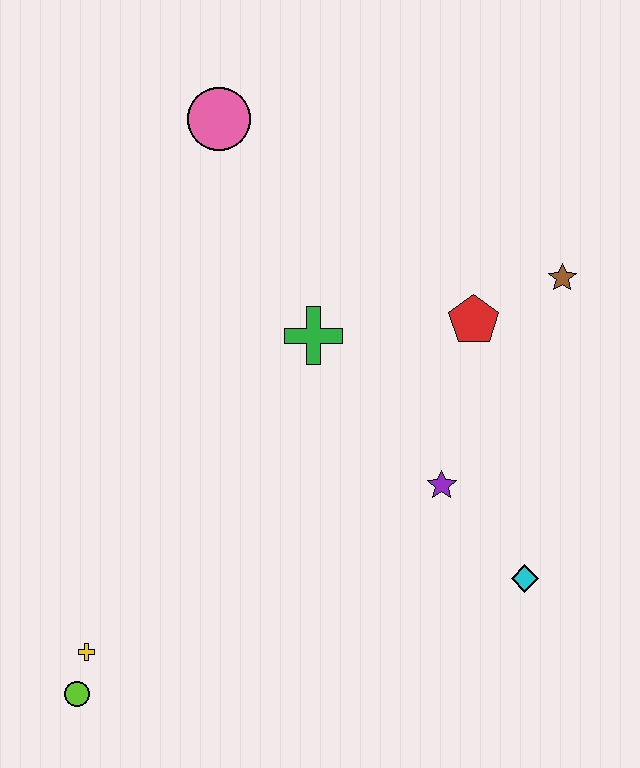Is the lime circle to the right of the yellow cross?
No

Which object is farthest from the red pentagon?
The lime circle is farthest from the red pentagon.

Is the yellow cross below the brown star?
Yes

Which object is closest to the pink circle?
The green cross is closest to the pink circle.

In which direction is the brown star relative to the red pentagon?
The brown star is to the right of the red pentagon.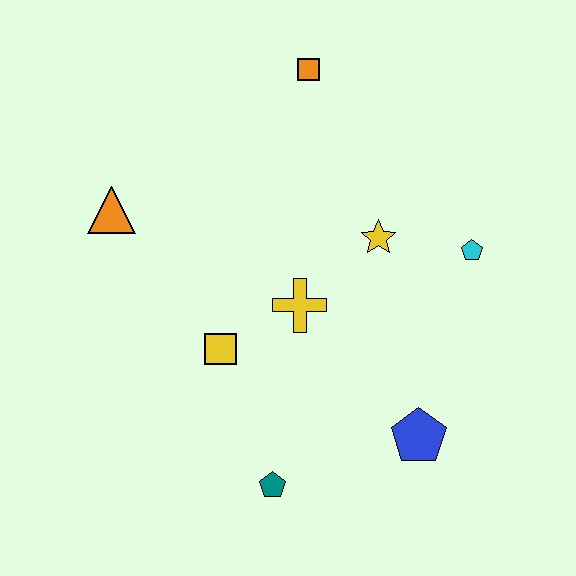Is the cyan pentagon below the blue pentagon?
No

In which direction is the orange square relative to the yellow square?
The orange square is above the yellow square.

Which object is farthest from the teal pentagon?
The orange square is farthest from the teal pentagon.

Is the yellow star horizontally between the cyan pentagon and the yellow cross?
Yes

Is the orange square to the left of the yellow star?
Yes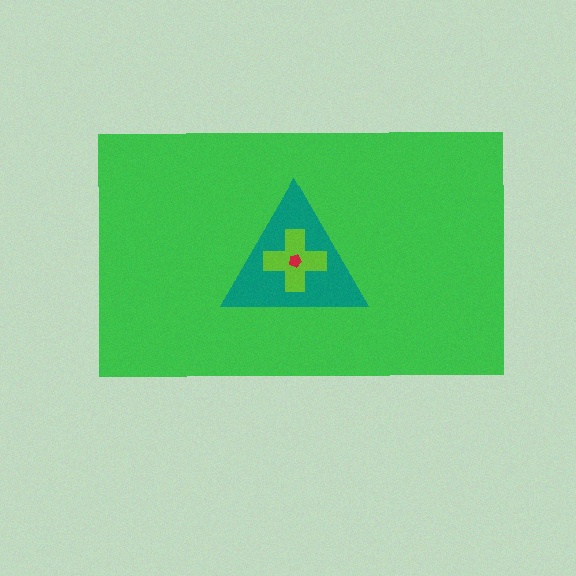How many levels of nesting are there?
4.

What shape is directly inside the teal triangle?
The lime cross.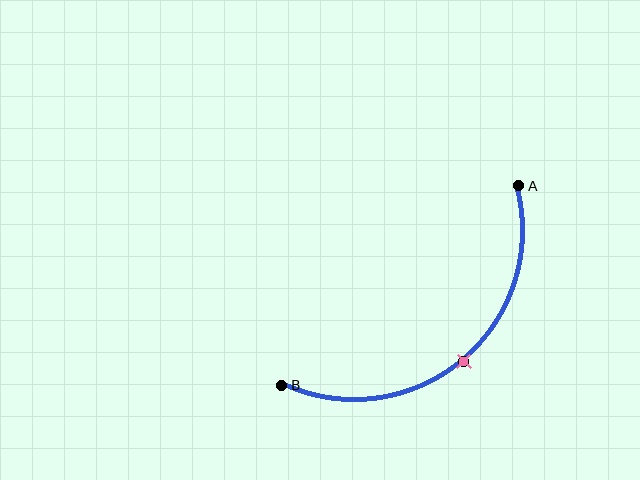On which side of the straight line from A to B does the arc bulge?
The arc bulges below and to the right of the straight line connecting A and B.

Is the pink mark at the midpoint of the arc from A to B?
Yes. The pink mark lies on the arc at equal arc-length from both A and B — it is the arc midpoint.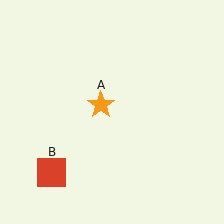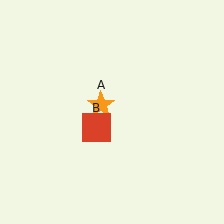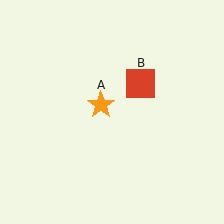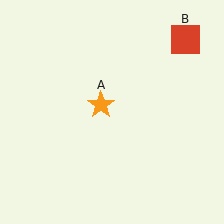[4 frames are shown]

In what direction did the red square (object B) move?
The red square (object B) moved up and to the right.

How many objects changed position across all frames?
1 object changed position: red square (object B).